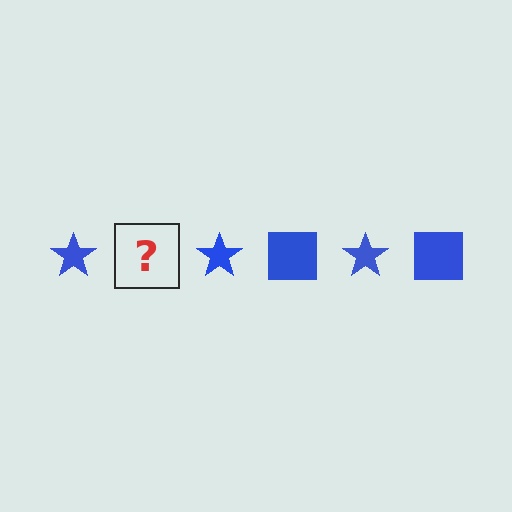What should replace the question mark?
The question mark should be replaced with a blue square.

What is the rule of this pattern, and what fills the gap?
The rule is that the pattern cycles through star, square shapes in blue. The gap should be filled with a blue square.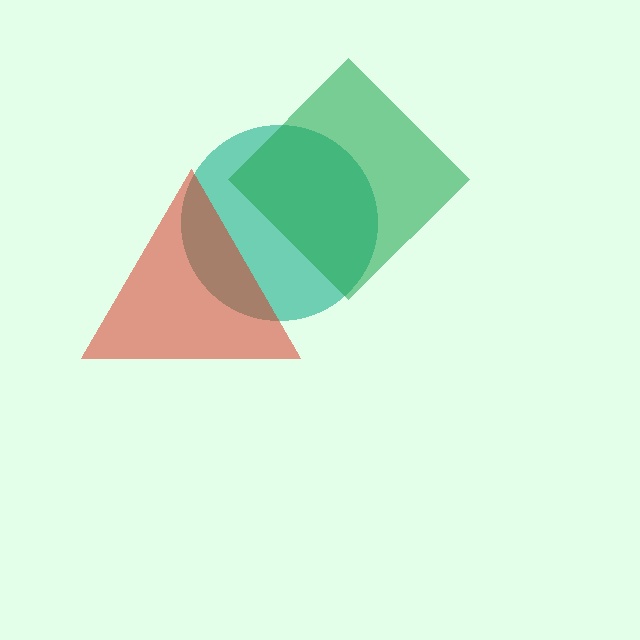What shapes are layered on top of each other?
The layered shapes are: a teal circle, a green diamond, a red triangle.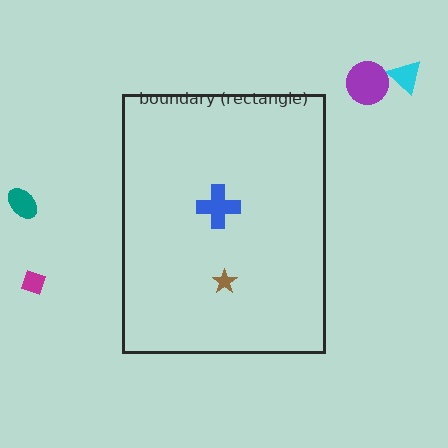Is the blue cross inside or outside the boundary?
Inside.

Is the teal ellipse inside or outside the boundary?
Outside.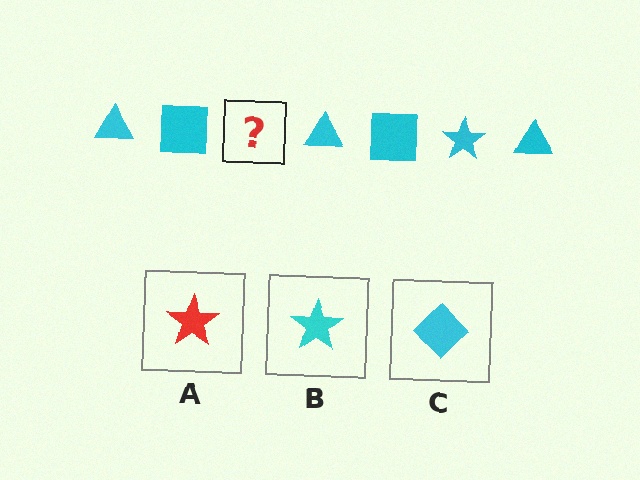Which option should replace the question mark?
Option B.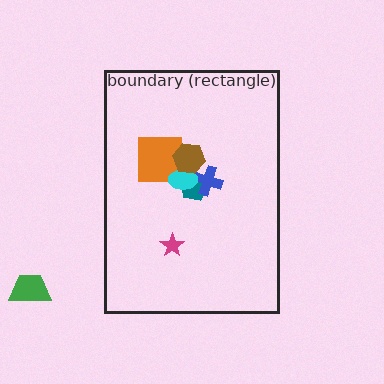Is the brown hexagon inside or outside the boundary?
Inside.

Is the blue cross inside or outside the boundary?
Inside.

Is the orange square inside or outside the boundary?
Inside.